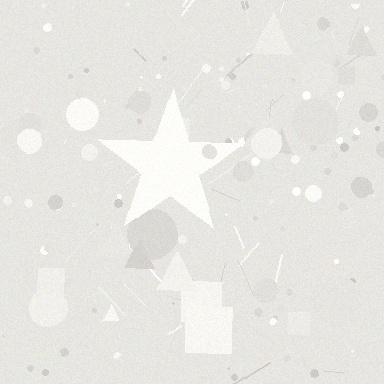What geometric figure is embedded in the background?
A star is embedded in the background.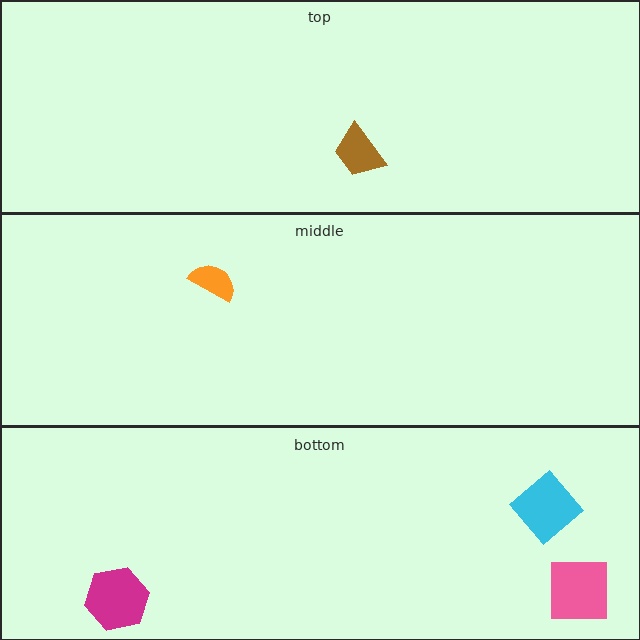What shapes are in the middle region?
The orange semicircle.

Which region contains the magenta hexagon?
The bottom region.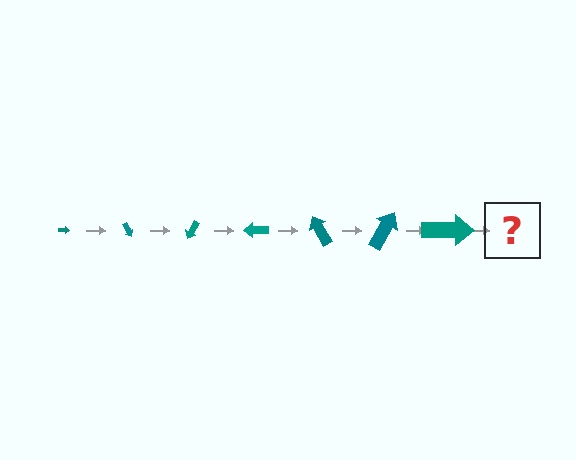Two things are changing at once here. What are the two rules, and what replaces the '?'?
The two rules are that the arrow grows larger each step and it rotates 60 degrees each step. The '?' should be an arrow, larger than the previous one and rotated 420 degrees from the start.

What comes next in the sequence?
The next element should be an arrow, larger than the previous one and rotated 420 degrees from the start.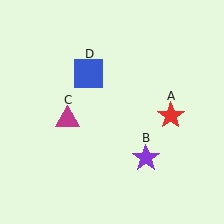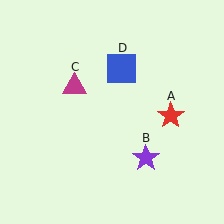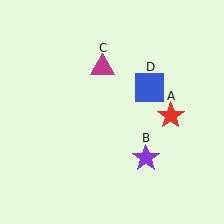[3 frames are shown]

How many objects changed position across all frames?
2 objects changed position: magenta triangle (object C), blue square (object D).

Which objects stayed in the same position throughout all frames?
Red star (object A) and purple star (object B) remained stationary.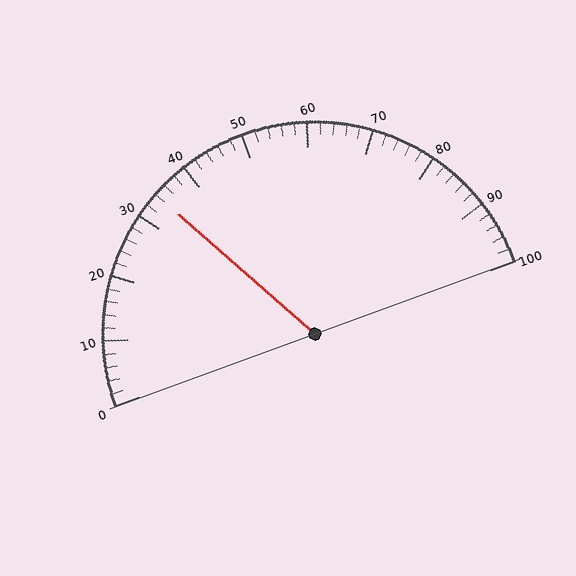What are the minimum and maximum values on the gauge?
The gauge ranges from 0 to 100.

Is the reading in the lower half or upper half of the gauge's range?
The reading is in the lower half of the range (0 to 100).